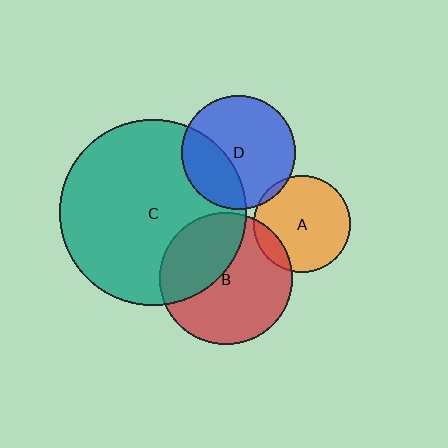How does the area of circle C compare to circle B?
Approximately 2.0 times.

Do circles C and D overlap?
Yes.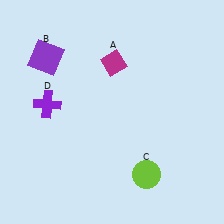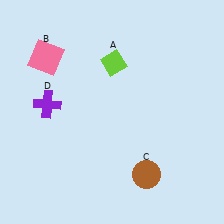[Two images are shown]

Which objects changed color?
A changed from magenta to lime. B changed from purple to pink. C changed from lime to brown.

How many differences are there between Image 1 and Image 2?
There are 3 differences between the two images.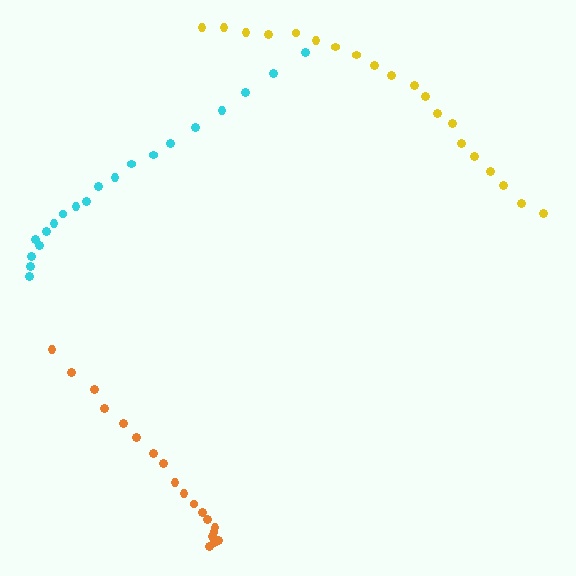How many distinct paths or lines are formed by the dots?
There are 3 distinct paths.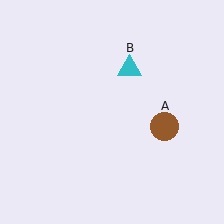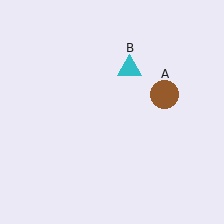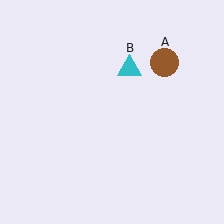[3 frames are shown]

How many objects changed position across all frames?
1 object changed position: brown circle (object A).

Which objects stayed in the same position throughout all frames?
Cyan triangle (object B) remained stationary.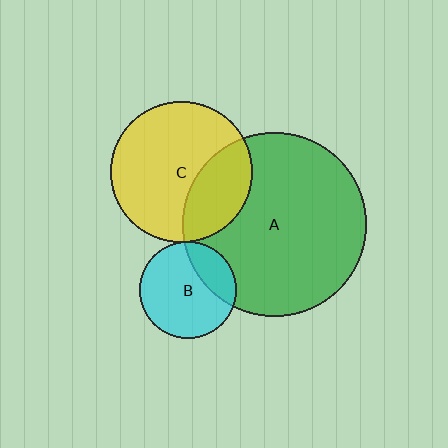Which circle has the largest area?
Circle A (green).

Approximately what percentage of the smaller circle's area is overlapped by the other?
Approximately 25%.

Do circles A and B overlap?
Yes.